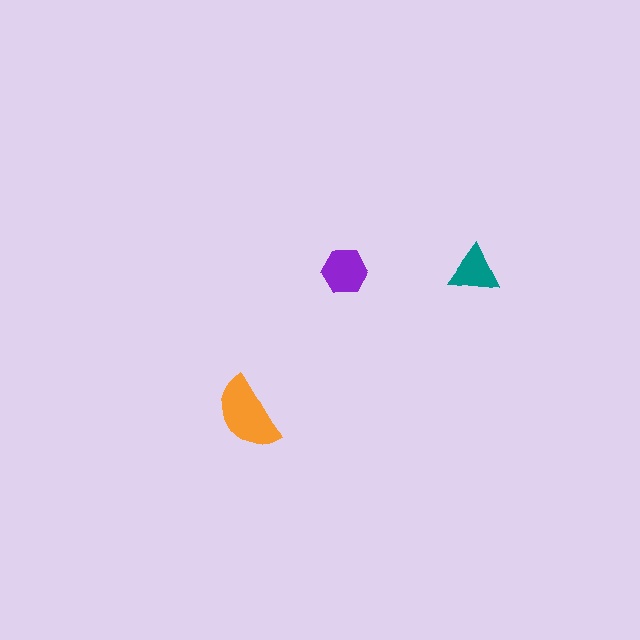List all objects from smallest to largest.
The teal triangle, the purple hexagon, the orange semicircle.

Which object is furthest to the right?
The teal triangle is rightmost.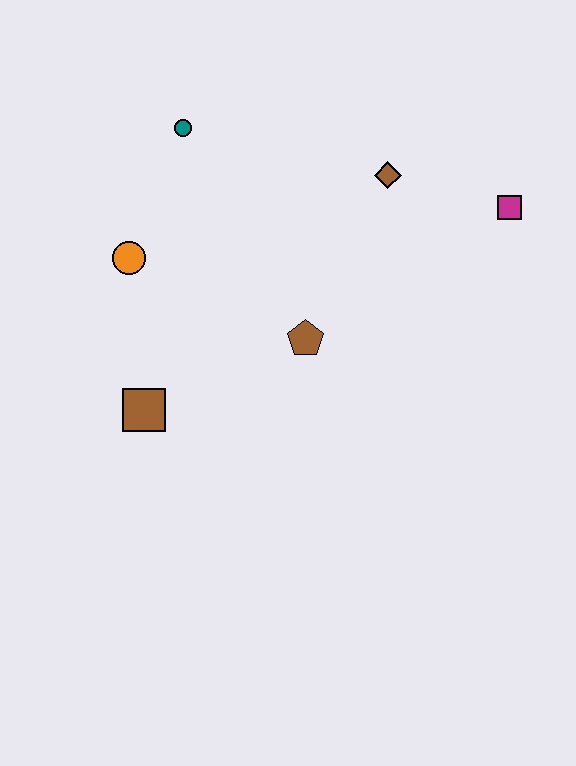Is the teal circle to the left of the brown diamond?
Yes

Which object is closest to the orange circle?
The teal circle is closest to the orange circle.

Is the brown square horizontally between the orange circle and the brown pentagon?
Yes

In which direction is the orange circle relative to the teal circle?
The orange circle is below the teal circle.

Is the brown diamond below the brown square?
No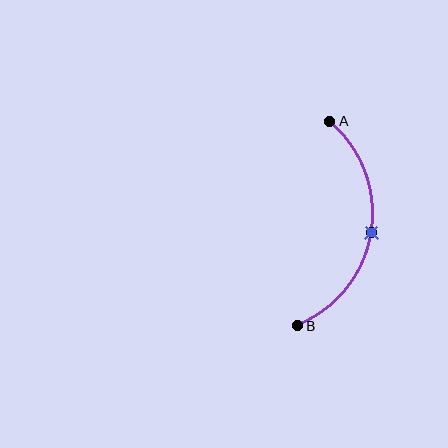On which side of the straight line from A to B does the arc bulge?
The arc bulges to the right of the straight line connecting A and B.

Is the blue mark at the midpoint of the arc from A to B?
Yes. The blue mark lies on the arc at equal arc-length from both A and B — it is the arc midpoint.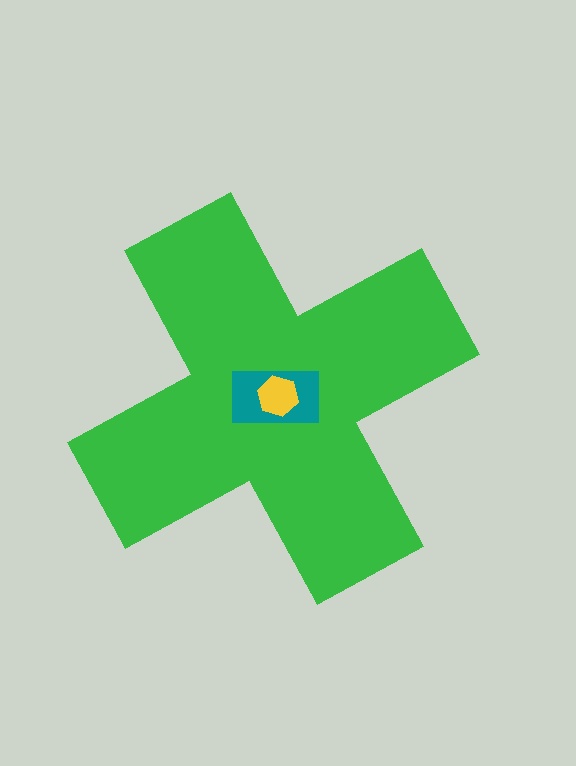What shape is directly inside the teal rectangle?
The yellow hexagon.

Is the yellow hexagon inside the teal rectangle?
Yes.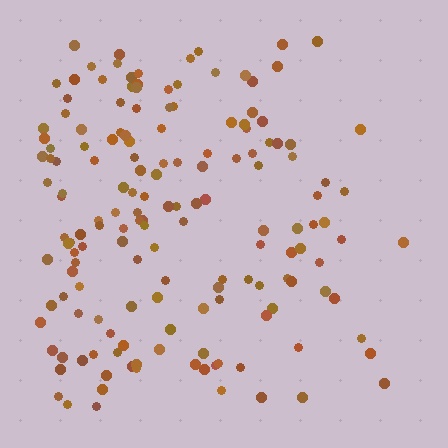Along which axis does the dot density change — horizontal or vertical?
Horizontal.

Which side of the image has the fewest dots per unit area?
The right.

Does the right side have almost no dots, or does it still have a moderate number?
Still a moderate number, just noticeably fewer than the left.